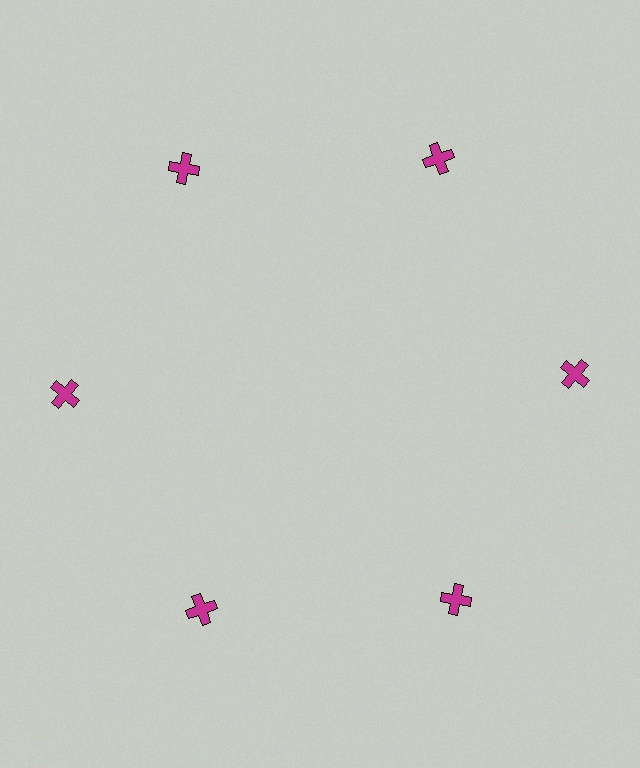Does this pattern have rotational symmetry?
Yes, this pattern has 6-fold rotational symmetry. It looks the same after rotating 60 degrees around the center.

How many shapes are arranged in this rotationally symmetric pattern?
There are 6 shapes, arranged in 6 groups of 1.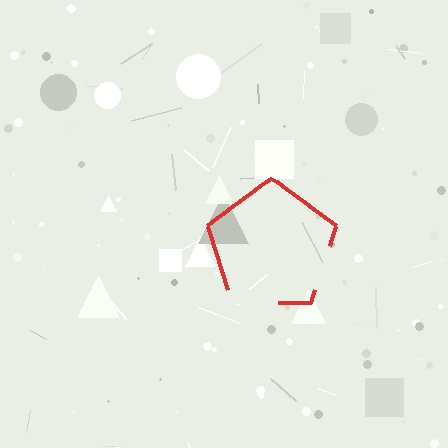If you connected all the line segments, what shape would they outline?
They would outline a pentagon.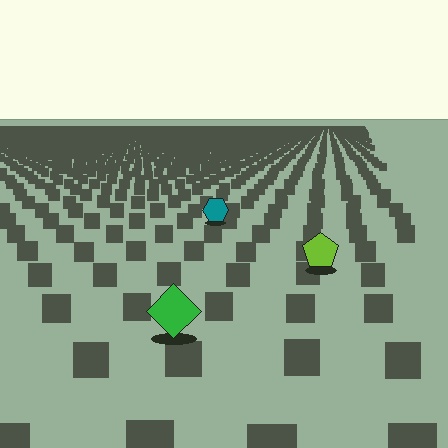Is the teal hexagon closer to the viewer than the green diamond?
No. The green diamond is closer — you can tell from the texture gradient: the ground texture is coarser near it.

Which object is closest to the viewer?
The green diamond is closest. The texture marks near it are larger and more spread out.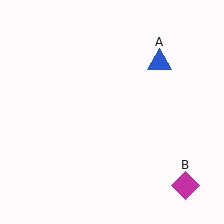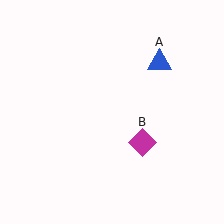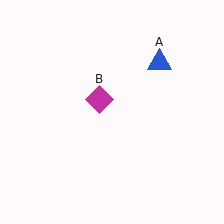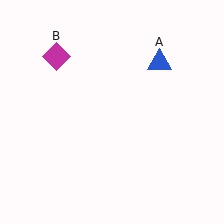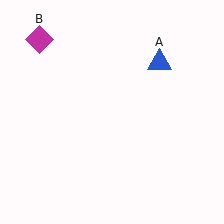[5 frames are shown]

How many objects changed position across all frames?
1 object changed position: magenta diamond (object B).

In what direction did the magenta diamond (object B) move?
The magenta diamond (object B) moved up and to the left.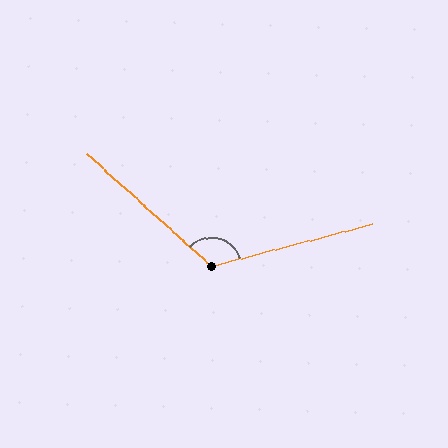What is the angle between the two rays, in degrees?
Approximately 123 degrees.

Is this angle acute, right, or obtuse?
It is obtuse.